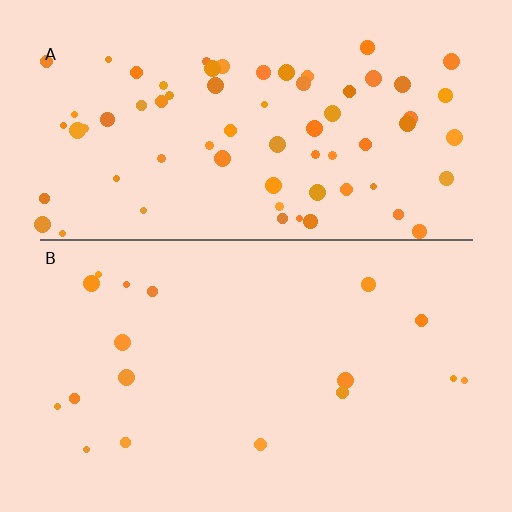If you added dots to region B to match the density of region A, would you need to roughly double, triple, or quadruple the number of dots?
Approximately quadruple.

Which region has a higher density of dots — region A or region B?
A (the top).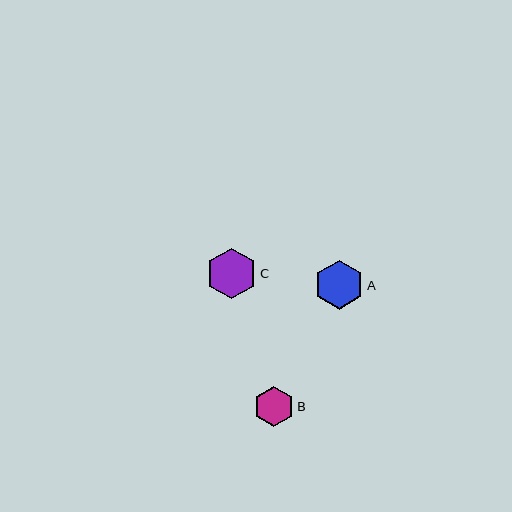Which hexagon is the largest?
Hexagon C is the largest with a size of approximately 51 pixels.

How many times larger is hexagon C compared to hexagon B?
Hexagon C is approximately 1.3 times the size of hexagon B.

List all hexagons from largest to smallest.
From largest to smallest: C, A, B.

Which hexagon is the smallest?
Hexagon B is the smallest with a size of approximately 40 pixels.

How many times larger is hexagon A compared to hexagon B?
Hexagon A is approximately 1.2 times the size of hexagon B.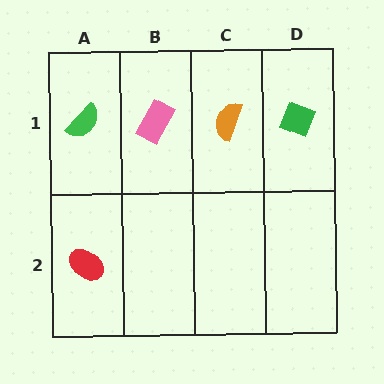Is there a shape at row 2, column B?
No, that cell is empty.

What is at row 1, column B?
A pink rectangle.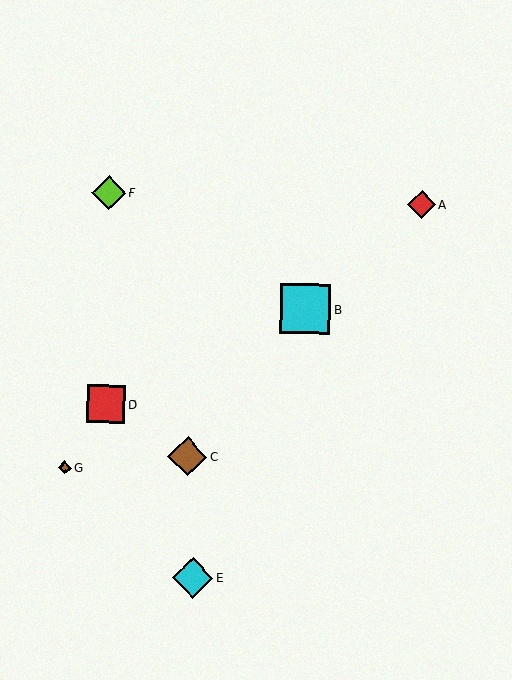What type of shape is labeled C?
Shape C is a brown diamond.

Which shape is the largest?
The cyan square (labeled B) is the largest.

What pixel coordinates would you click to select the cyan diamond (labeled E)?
Click at (193, 578) to select the cyan diamond E.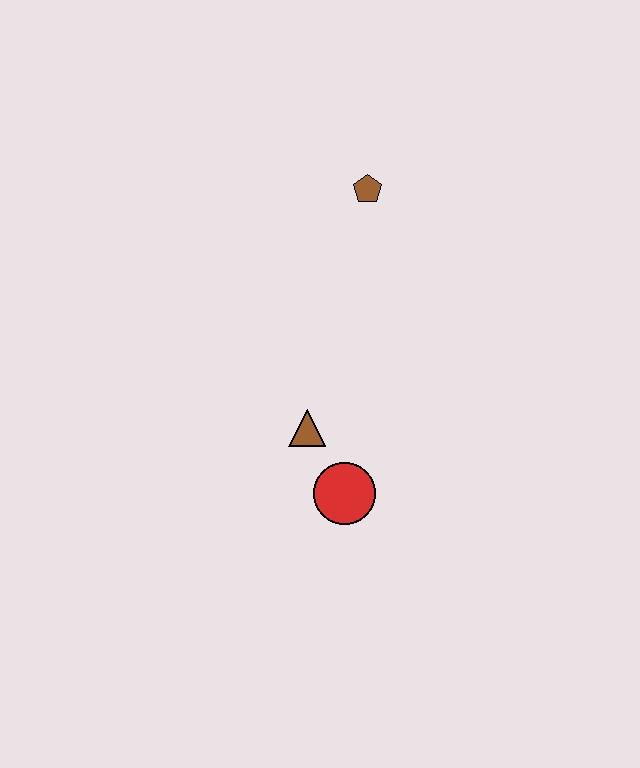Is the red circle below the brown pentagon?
Yes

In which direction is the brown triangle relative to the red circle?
The brown triangle is above the red circle.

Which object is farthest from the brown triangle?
The brown pentagon is farthest from the brown triangle.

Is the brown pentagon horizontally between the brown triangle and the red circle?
No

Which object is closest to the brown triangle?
The red circle is closest to the brown triangle.